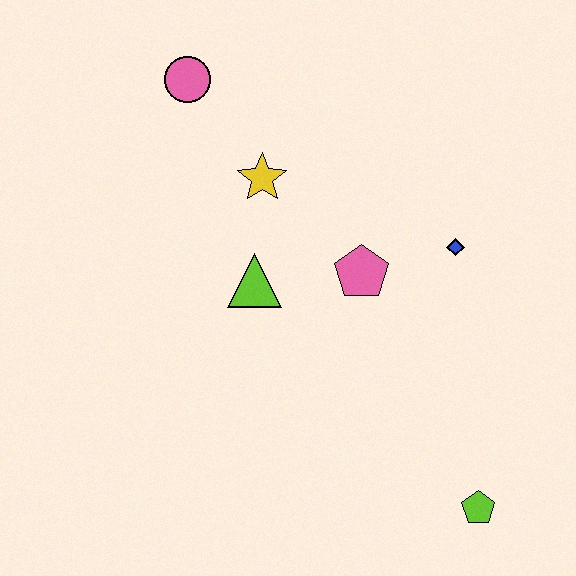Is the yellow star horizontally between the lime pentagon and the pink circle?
Yes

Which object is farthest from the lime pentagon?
The pink circle is farthest from the lime pentagon.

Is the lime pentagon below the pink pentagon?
Yes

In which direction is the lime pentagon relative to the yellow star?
The lime pentagon is below the yellow star.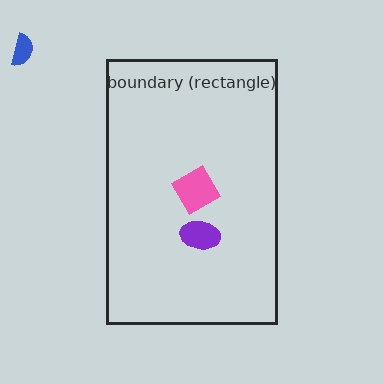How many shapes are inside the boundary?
2 inside, 1 outside.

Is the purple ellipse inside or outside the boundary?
Inside.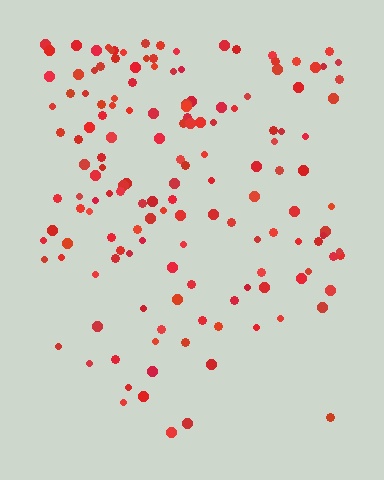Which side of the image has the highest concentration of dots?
The top.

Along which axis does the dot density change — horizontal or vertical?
Vertical.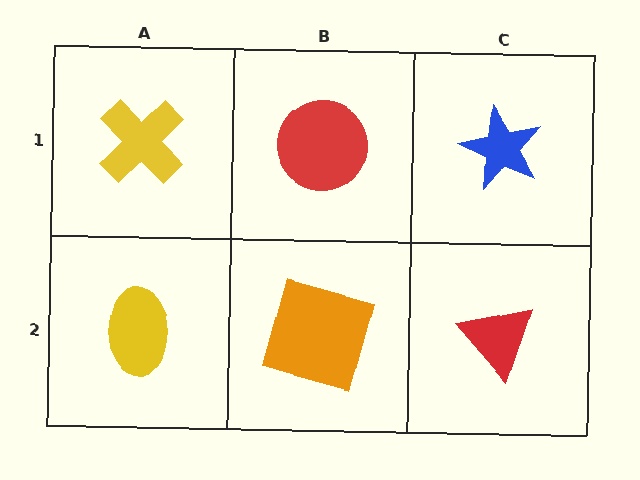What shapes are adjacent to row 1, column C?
A red triangle (row 2, column C), a red circle (row 1, column B).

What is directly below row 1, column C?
A red triangle.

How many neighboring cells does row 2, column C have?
2.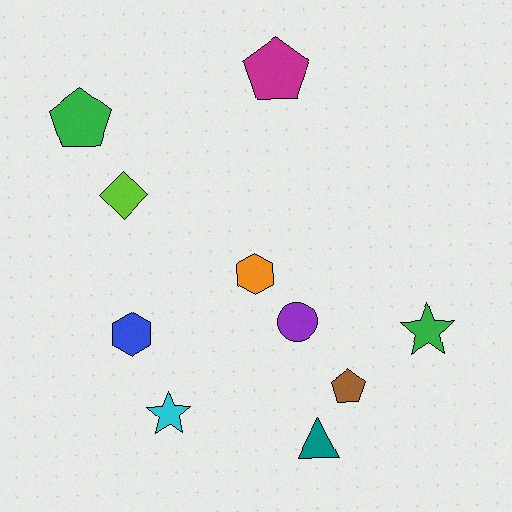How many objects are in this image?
There are 10 objects.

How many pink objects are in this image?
There are no pink objects.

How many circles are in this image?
There is 1 circle.